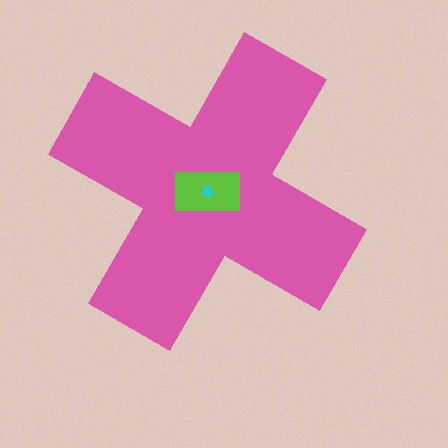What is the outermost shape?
The pink cross.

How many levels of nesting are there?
3.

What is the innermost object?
The cyan star.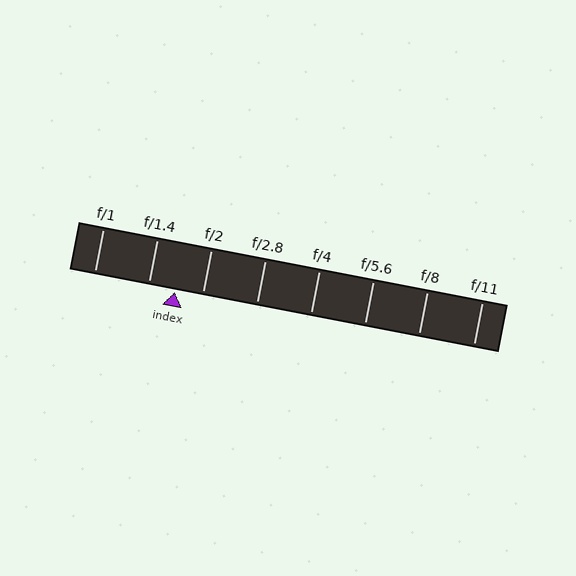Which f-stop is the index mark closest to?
The index mark is closest to f/2.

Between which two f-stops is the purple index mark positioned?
The index mark is between f/1.4 and f/2.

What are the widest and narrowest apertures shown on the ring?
The widest aperture shown is f/1 and the narrowest is f/11.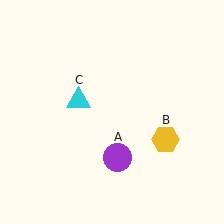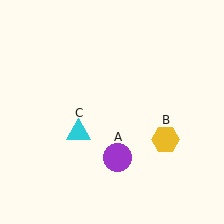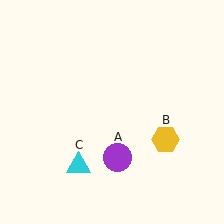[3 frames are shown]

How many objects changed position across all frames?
1 object changed position: cyan triangle (object C).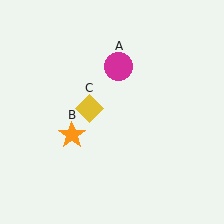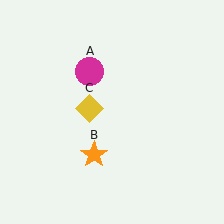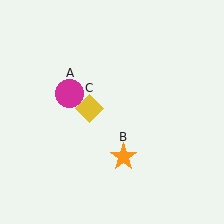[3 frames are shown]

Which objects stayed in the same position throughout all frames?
Yellow diamond (object C) remained stationary.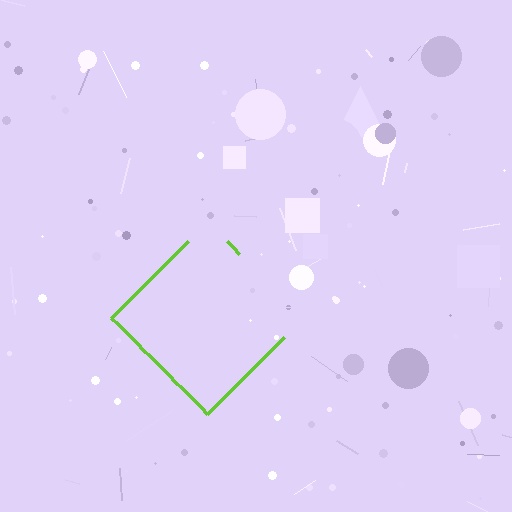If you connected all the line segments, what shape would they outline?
They would outline a diamond.